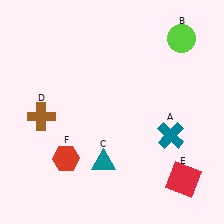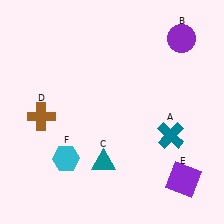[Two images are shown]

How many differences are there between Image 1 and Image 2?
There are 3 differences between the two images.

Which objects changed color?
B changed from lime to purple. E changed from red to purple. F changed from red to cyan.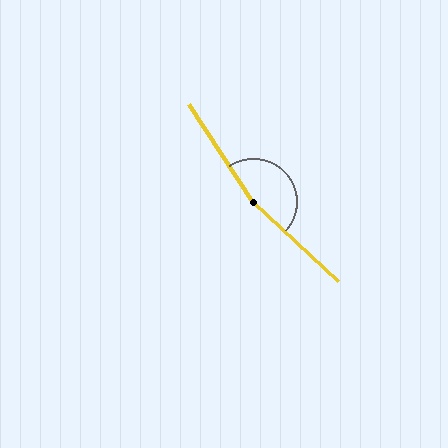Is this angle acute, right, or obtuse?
It is obtuse.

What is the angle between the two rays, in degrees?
Approximately 166 degrees.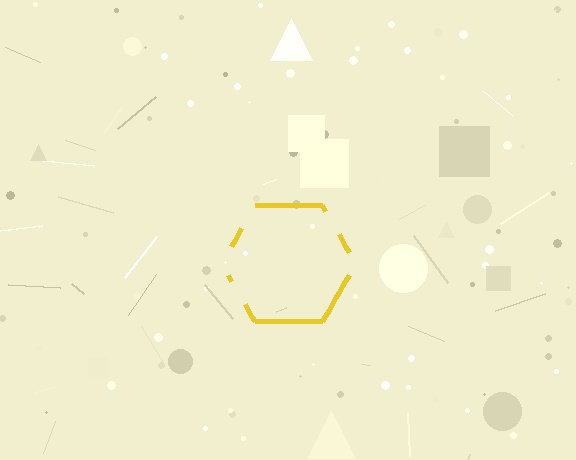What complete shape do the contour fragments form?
The contour fragments form a hexagon.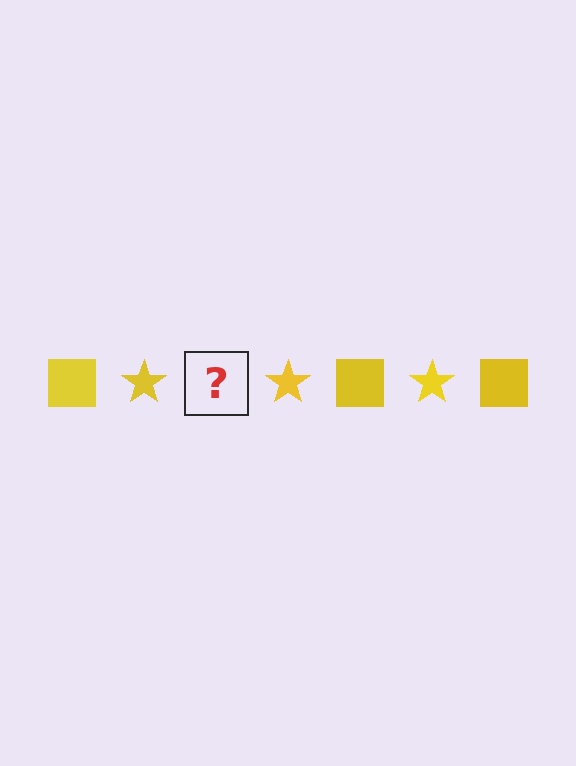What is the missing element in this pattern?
The missing element is a yellow square.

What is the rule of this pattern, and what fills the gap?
The rule is that the pattern cycles through square, star shapes in yellow. The gap should be filled with a yellow square.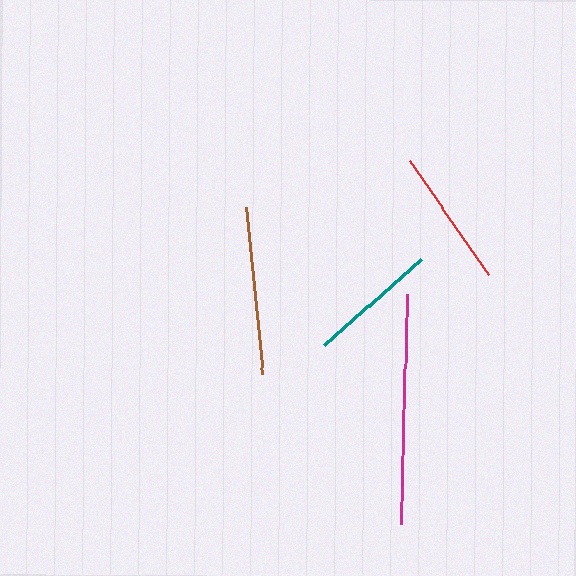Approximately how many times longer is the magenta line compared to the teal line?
The magenta line is approximately 1.8 times the length of the teal line.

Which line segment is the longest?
The magenta line is the longest at approximately 230 pixels.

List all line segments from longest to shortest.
From longest to shortest: magenta, brown, red, teal.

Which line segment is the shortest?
The teal line is the shortest at approximately 130 pixels.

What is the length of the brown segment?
The brown segment is approximately 168 pixels long.